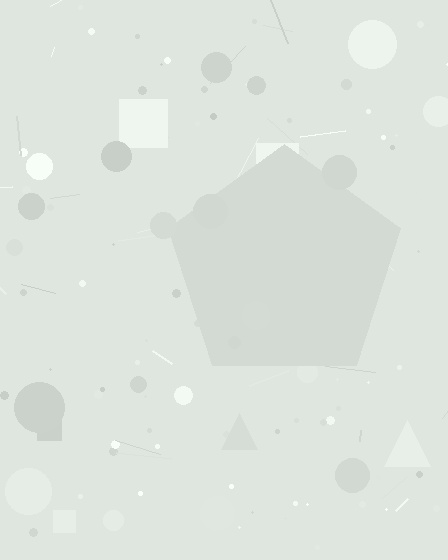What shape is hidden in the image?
A pentagon is hidden in the image.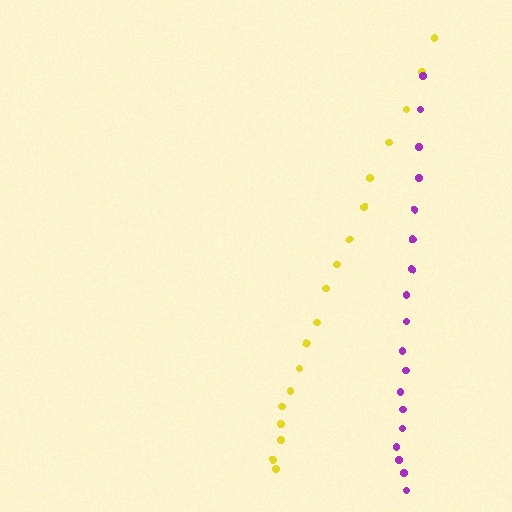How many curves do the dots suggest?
There are 2 distinct paths.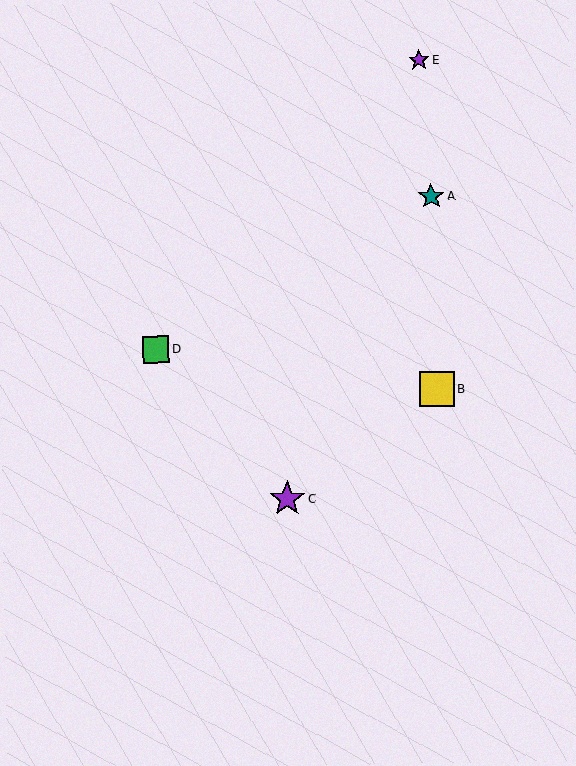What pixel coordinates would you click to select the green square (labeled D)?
Click at (156, 349) to select the green square D.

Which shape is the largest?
The purple star (labeled C) is the largest.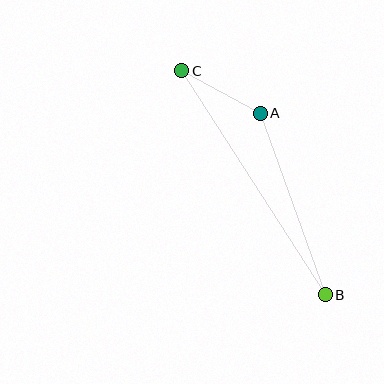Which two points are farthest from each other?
Points B and C are farthest from each other.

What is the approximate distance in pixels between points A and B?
The distance between A and B is approximately 193 pixels.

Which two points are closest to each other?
Points A and C are closest to each other.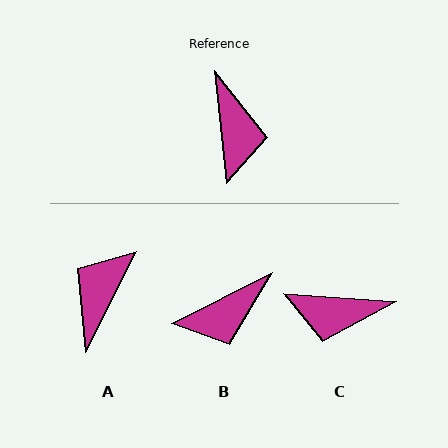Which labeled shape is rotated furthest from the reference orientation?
A, about 147 degrees away.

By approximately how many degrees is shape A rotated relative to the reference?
Approximately 147 degrees counter-clockwise.